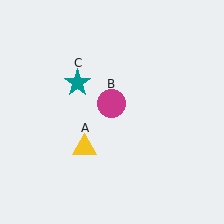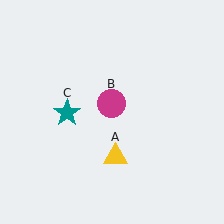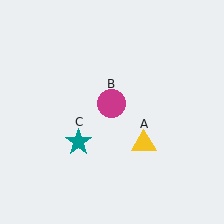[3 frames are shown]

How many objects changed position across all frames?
2 objects changed position: yellow triangle (object A), teal star (object C).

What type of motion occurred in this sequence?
The yellow triangle (object A), teal star (object C) rotated counterclockwise around the center of the scene.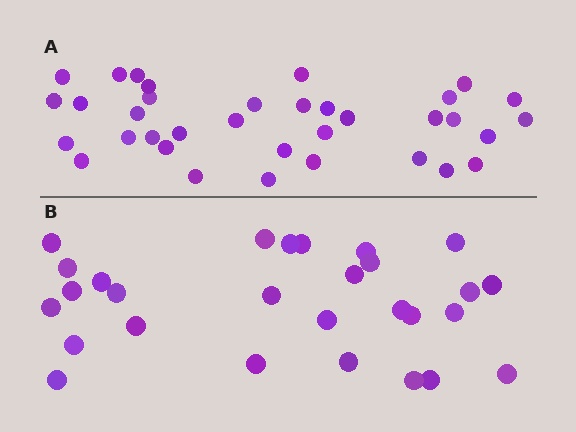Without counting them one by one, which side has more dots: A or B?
Region A (the top region) has more dots.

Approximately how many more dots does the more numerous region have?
Region A has roughly 8 or so more dots than region B.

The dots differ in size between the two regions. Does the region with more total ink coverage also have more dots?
No. Region B has more total ink coverage because its dots are larger, but region A actually contains more individual dots. Total area can be misleading — the number of items is what matters here.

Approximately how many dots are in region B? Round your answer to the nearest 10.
About 30 dots. (The exact count is 28, which rounds to 30.)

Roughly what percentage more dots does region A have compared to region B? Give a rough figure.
About 25% more.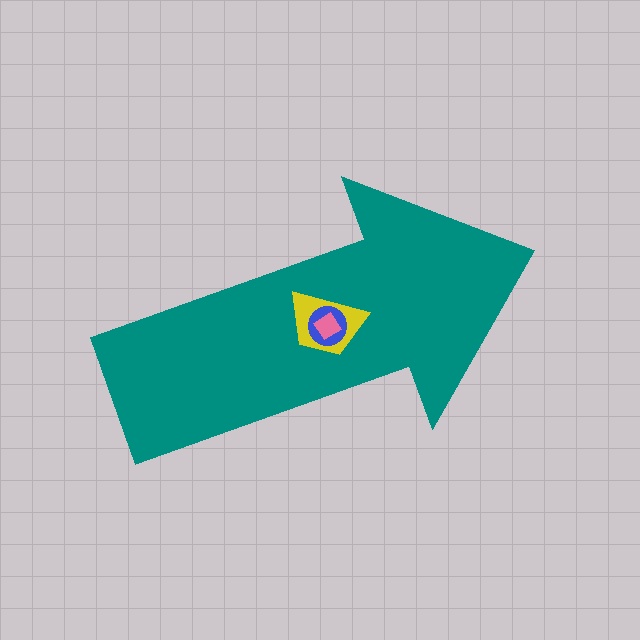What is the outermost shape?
The teal arrow.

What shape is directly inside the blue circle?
The pink diamond.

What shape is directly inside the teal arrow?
The yellow trapezoid.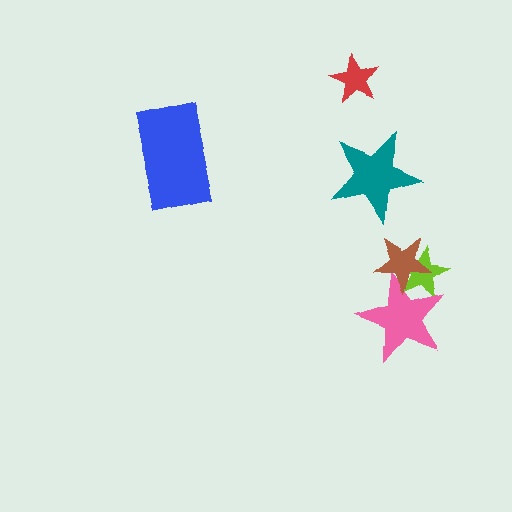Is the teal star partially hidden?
No, no other shape covers it.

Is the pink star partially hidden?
Yes, it is partially covered by another shape.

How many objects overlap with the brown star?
2 objects overlap with the brown star.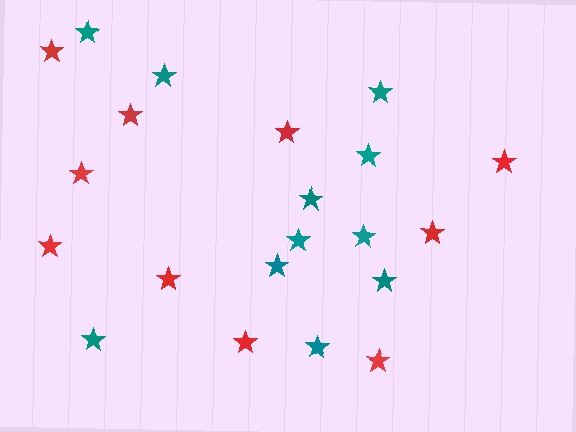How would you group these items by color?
There are 2 groups: one group of red stars (10) and one group of teal stars (11).